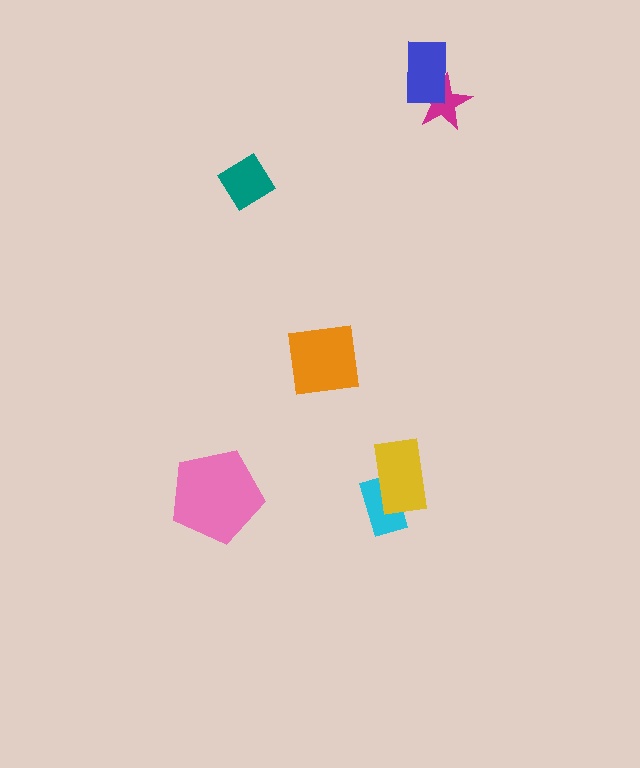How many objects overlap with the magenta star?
1 object overlaps with the magenta star.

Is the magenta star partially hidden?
Yes, it is partially covered by another shape.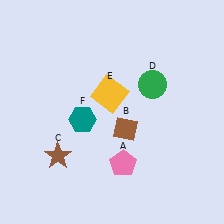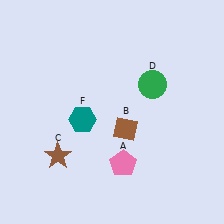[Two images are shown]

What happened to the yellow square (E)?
The yellow square (E) was removed in Image 2. It was in the top-left area of Image 1.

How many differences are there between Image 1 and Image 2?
There is 1 difference between the two images.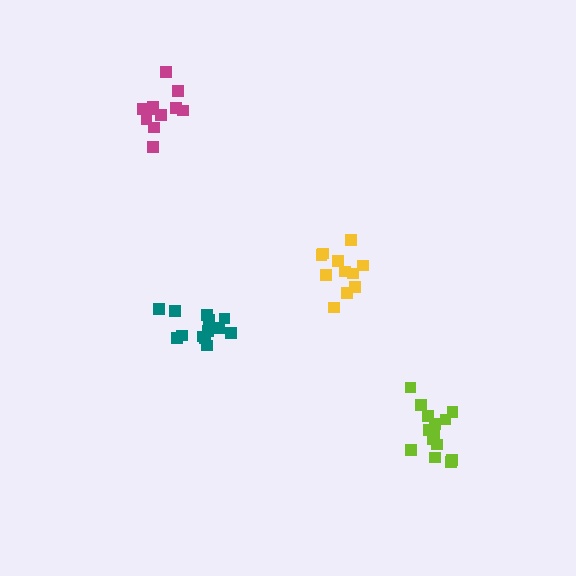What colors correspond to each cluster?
The clusters are colored: yellow, lime, magenta, teal.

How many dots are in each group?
Group 1: 11 dots, Group 2: 14 dots, Group 3: 11 dots, Group 4: 13 dots (49 total).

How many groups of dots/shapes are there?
There are 4 groups.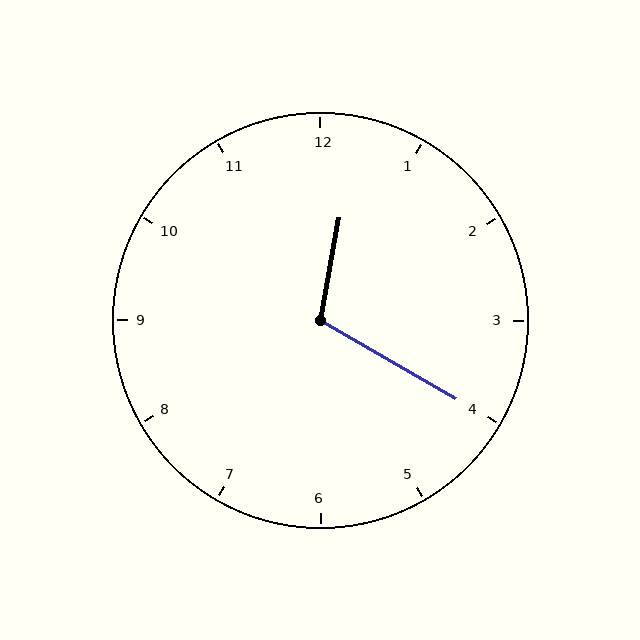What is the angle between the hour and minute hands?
Approximately 110 degrees.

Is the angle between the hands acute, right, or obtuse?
It is obtuse.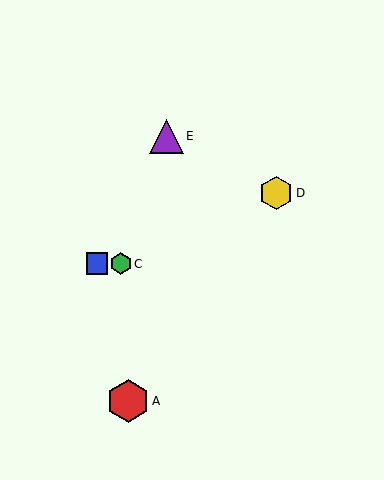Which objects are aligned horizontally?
Objects B, C are aligned horizontally.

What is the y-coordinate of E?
Object E is at y≈136.